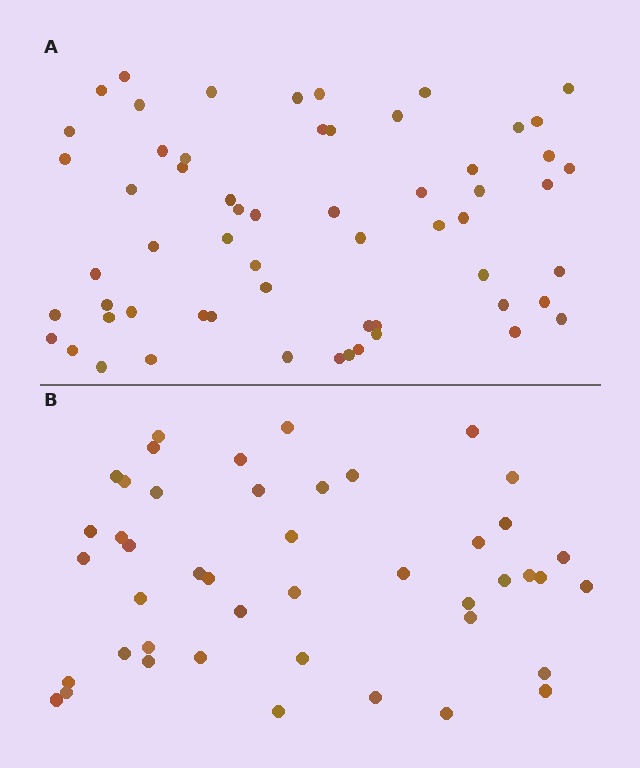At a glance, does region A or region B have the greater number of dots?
Region A (the top region) has more dots.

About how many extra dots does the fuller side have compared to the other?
Region A has approximately 15 more dots than region B.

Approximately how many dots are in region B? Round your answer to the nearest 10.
About 40 dots. (The exact count is 45, which rounds to 40.)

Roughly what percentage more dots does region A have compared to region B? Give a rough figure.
About 35% more.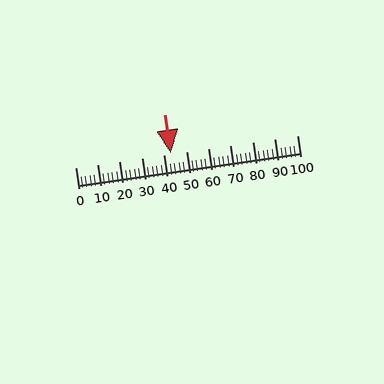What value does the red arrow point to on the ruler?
The red arrow points to approximately 43.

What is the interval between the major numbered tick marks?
The major tick marks are spaced 10 units apart.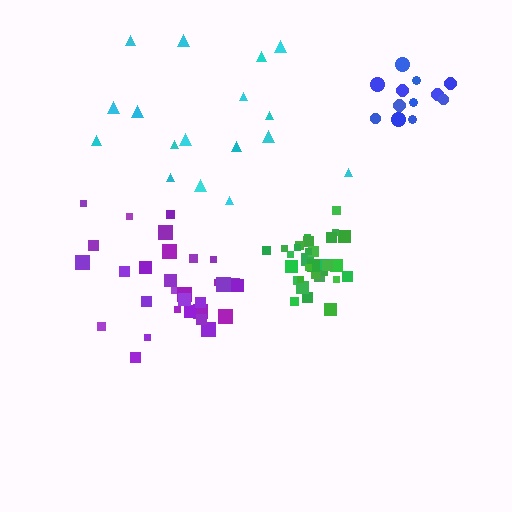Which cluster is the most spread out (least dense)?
Cyan.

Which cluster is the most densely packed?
Green.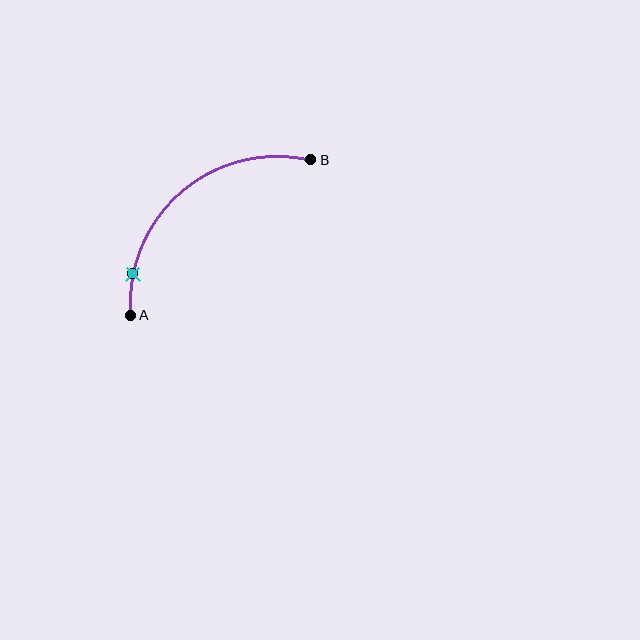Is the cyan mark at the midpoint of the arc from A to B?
No. The cyan mark lies on the arc but is closer to endpoint A. The arc midpoint would be at the point on the curve equidistant along the arc from both A and B.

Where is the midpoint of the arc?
The arc midpoint is the point on the curve farthest from the straight line joining A and B. It sits above and to the left of that line.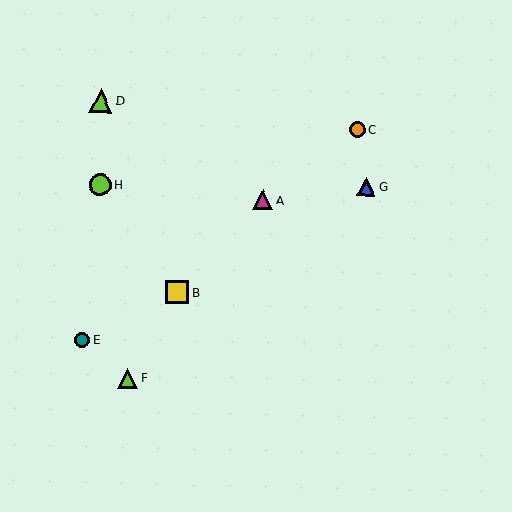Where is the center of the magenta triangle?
The center of the magenta triangle is at (263, 200).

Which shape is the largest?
The lime triangle (labeled D) is the largest.